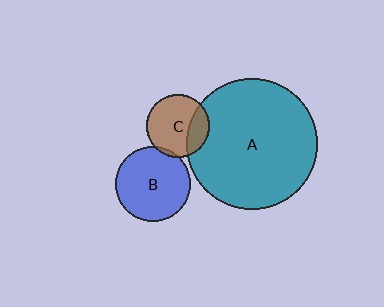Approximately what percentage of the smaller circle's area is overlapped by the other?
Approximately 25%.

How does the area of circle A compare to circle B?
Approximately 3.1 times.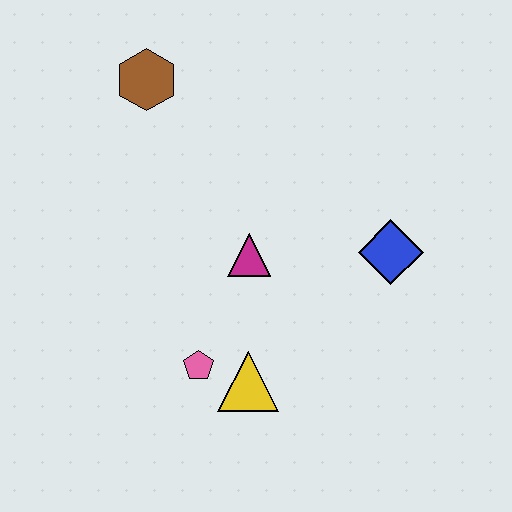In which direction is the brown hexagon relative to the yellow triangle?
The brown hexagon is above the yellow triangle.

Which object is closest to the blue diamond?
The magenta triangle is closest to the blue diamond.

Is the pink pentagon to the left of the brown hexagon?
No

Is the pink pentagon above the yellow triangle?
Yes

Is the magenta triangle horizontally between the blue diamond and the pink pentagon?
Yes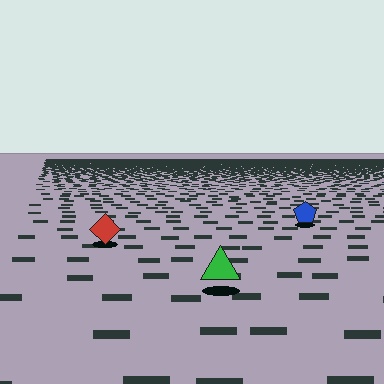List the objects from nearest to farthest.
From nearest to farthest: the green triangle, the red diamond, the blue pentagon.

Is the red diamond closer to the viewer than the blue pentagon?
Yes. The red diamond is closer — you can tell from the texture gradient: the ground texture is coarser near it.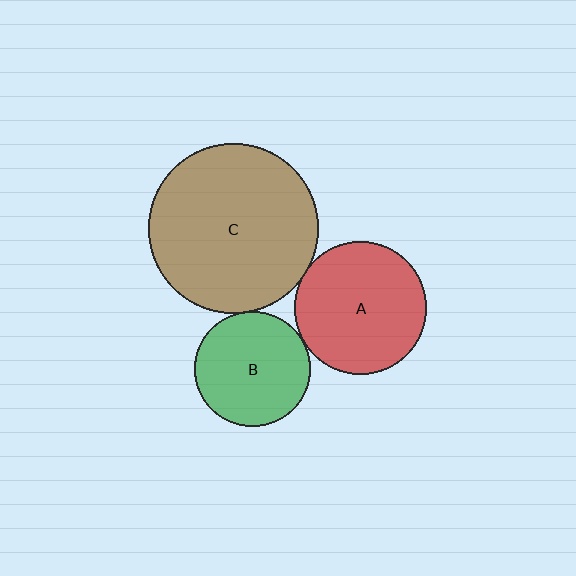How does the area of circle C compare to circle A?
Approximately 1.6 times.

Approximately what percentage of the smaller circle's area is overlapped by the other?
Approximately 5%.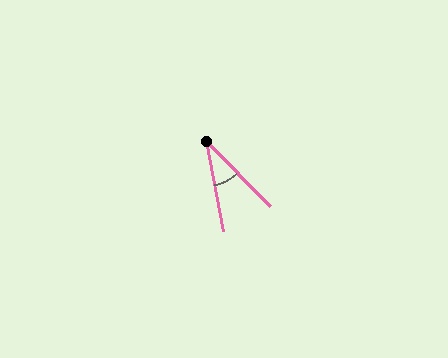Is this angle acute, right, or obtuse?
It is acute.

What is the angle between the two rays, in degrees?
Approximately 34 degrees.